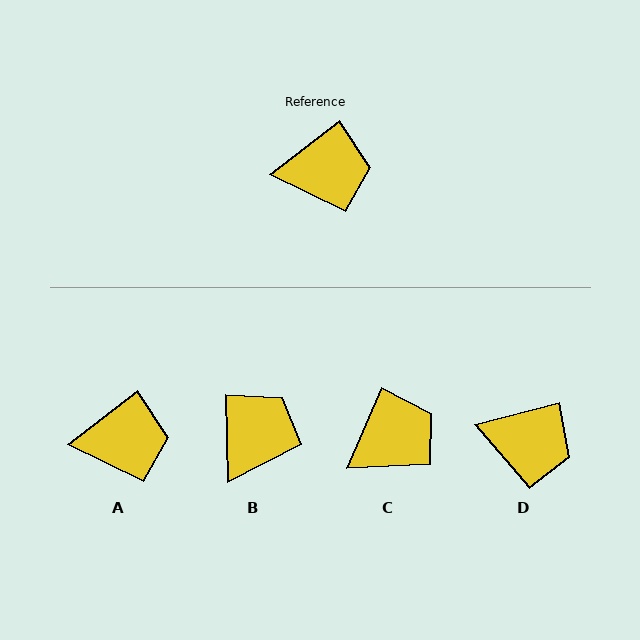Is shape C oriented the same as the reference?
No, it is off by about 28 degrees.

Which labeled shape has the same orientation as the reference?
A.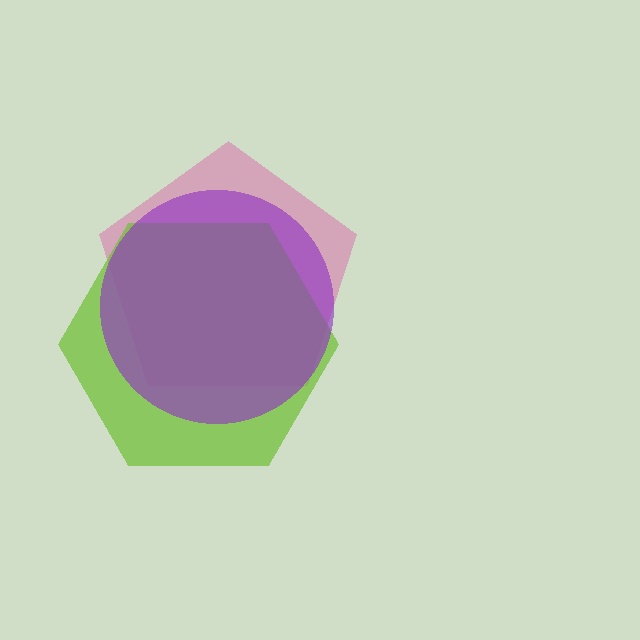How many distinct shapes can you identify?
There are 3 distinct shapes: a pink pentagon, a lime hexagon, a purple circle.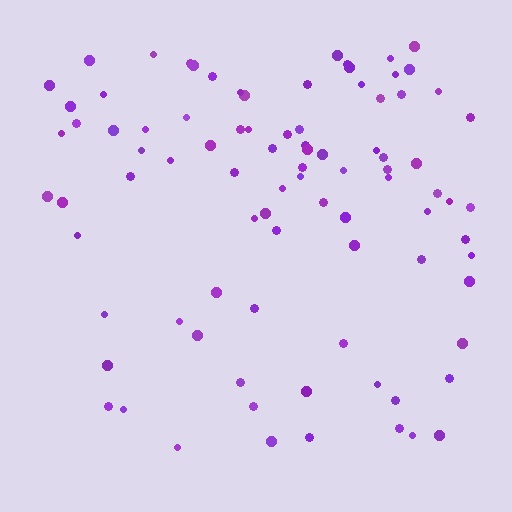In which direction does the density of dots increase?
From bottom to top, with the top side densest.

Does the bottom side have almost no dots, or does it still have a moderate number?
Still a moderate number, just noticeably fewer than the top.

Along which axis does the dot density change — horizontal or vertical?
Vertical.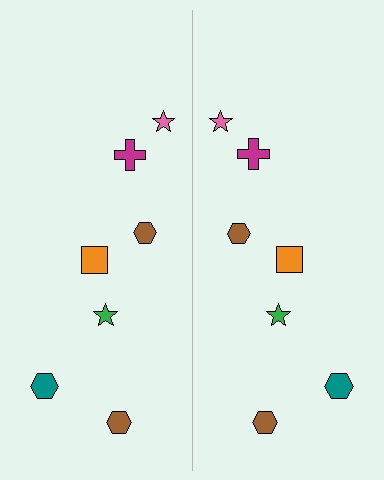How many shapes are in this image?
There are 14 shapes in this image.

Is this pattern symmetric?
Yes, this pattern has bilateral (reflection) symmetry.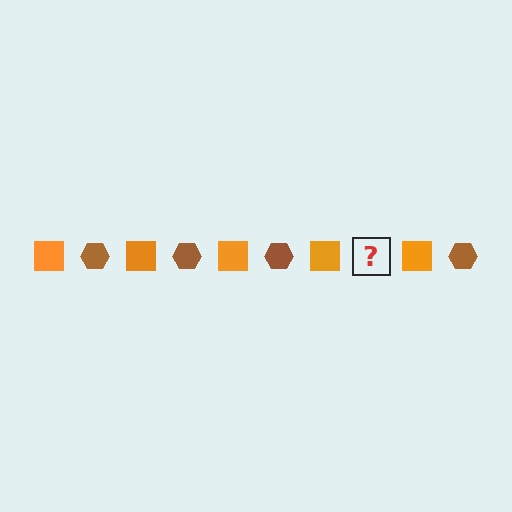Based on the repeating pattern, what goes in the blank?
The blank should be a brown hexagon.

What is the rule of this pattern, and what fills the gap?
The rule is that the pattern alternates between orange square and brown hexagon. The gap should be filled with a brown hexagon.